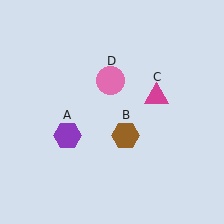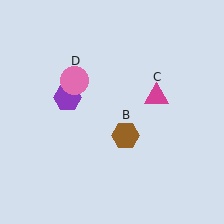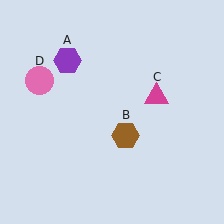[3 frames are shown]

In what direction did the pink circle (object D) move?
The pink circle (object D) moved left.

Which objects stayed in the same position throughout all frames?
Brown hexagon (object B) and magenta triangle (object C) remained stationary.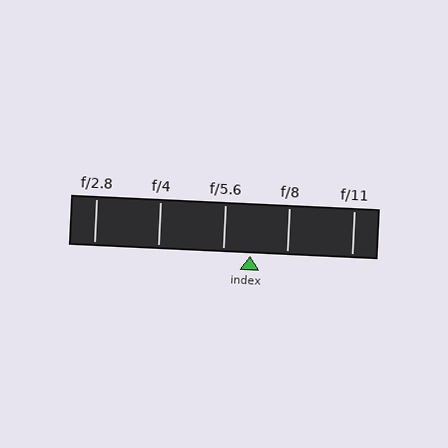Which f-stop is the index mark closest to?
The index mark is closest to f/5.6.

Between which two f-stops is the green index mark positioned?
The index mark is between f/5.6 and f/8.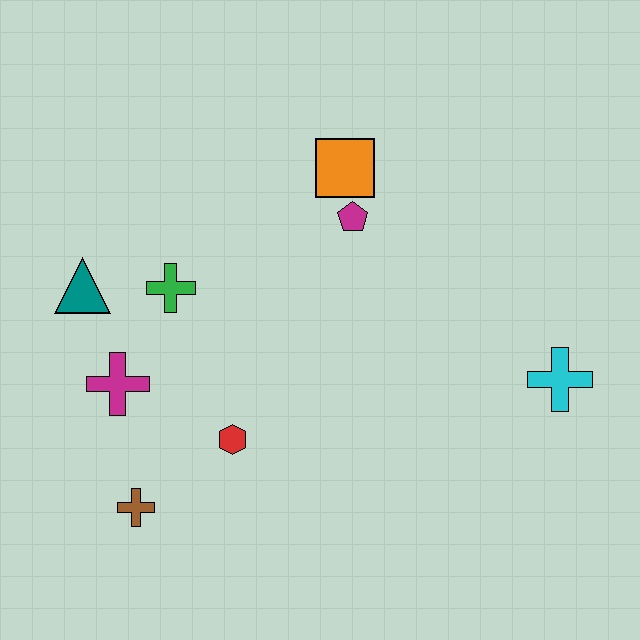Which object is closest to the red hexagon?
The brown cross is closest to the red hexagon.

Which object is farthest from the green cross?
The cyan cross is farthest from the green cross.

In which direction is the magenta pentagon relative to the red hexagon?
The magenta pentagon is above the red hexagon.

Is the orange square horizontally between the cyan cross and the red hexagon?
Yes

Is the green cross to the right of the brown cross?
Yes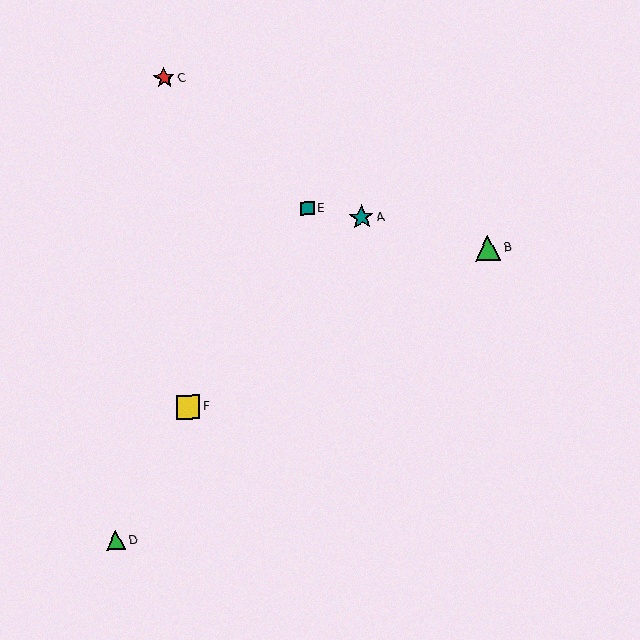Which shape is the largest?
The green triangle (labeled B) is the largest.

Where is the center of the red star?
The center of the red star is at (164, 78).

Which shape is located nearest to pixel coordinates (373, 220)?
The teal star (labeled A) at (362, 218) is nearest to that location.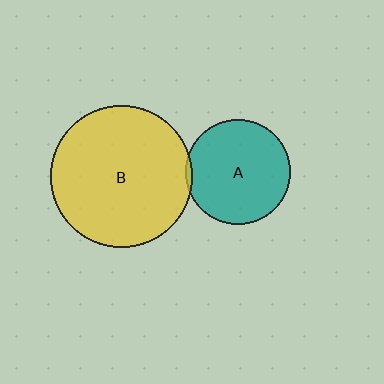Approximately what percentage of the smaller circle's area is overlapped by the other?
Approximately 5%.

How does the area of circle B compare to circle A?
Approximately 1.8 times.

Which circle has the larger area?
Circle B (yellow).